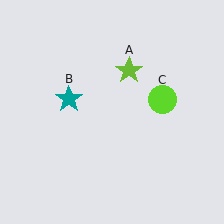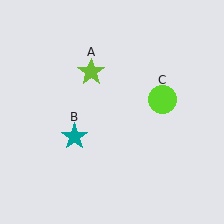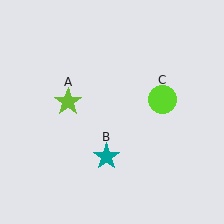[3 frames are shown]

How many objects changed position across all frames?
2 objects changed position: lime star (object A), teal star (object B).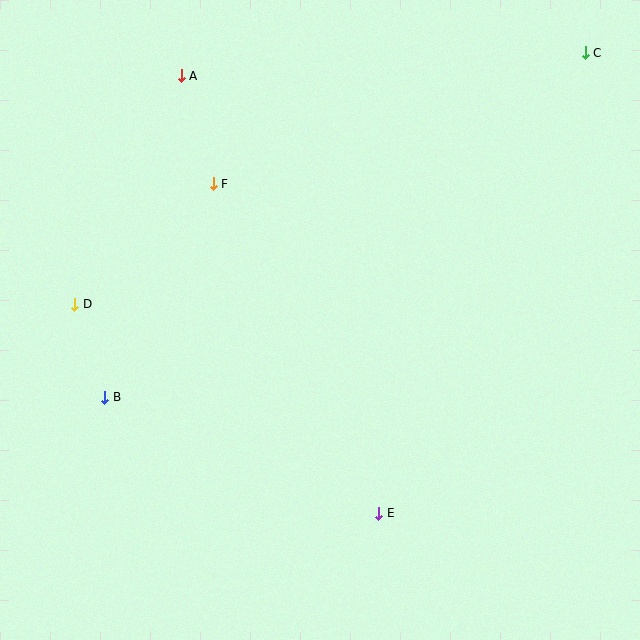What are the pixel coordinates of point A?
Point A is at (181, 76).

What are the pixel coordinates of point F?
Point F is at (213, 184).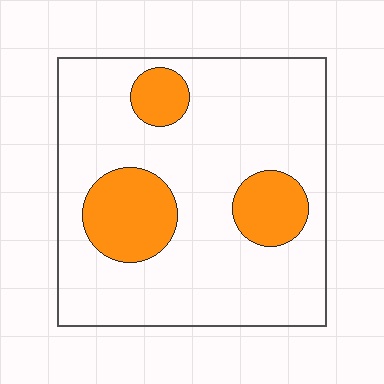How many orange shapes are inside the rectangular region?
3.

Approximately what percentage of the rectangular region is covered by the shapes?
Approximately 20%.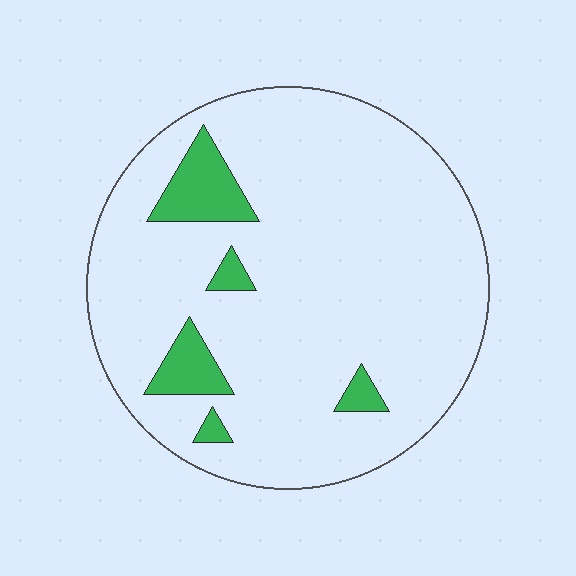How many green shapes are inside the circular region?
5.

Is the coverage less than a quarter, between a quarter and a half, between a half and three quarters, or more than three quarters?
Less than a quarter.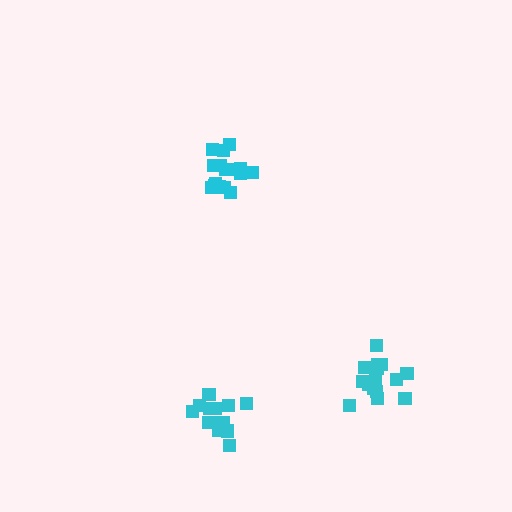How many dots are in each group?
Group 1: 15 dots, Group 2: 13 dots, Group 3: 16 dots (44 total).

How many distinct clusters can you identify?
There are 3 distinct clusters.